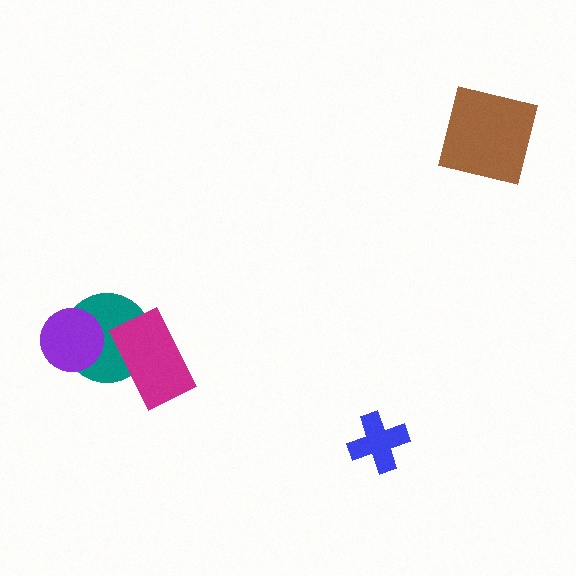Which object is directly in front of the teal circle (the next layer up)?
The purple circle is directly in front of the teal circle.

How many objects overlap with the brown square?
0 objects overlap with the brown square.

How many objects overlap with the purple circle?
1 object overlaps with the purple circle.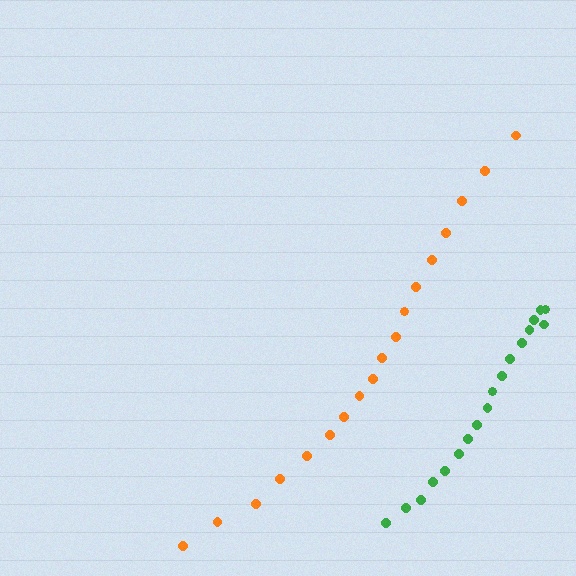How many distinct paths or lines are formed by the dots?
There are 2 distinct paths.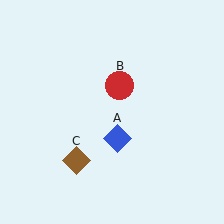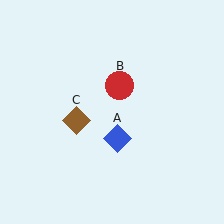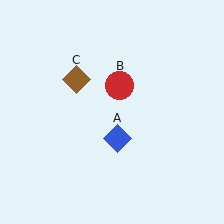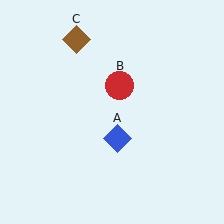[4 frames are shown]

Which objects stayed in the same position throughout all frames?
Blue diamond (object A) and red circle (object B) remained stationary.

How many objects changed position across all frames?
1 object changed position: brown diamond (object C).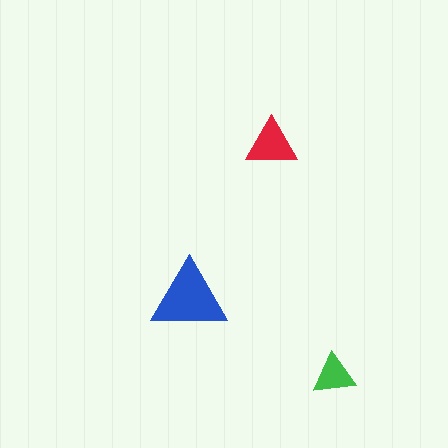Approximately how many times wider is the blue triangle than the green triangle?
About 2 times wider.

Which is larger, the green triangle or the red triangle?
The red one.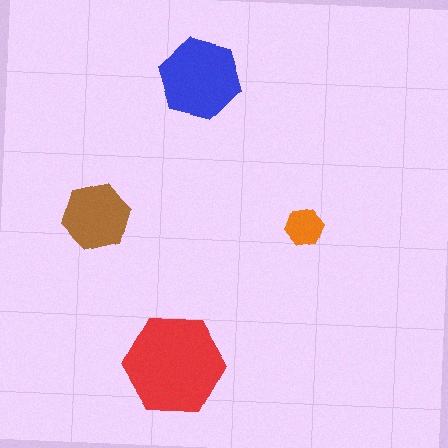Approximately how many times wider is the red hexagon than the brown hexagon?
About 1.5 times wider.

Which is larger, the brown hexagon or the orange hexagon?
The brown one.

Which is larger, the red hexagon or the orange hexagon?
The red one.